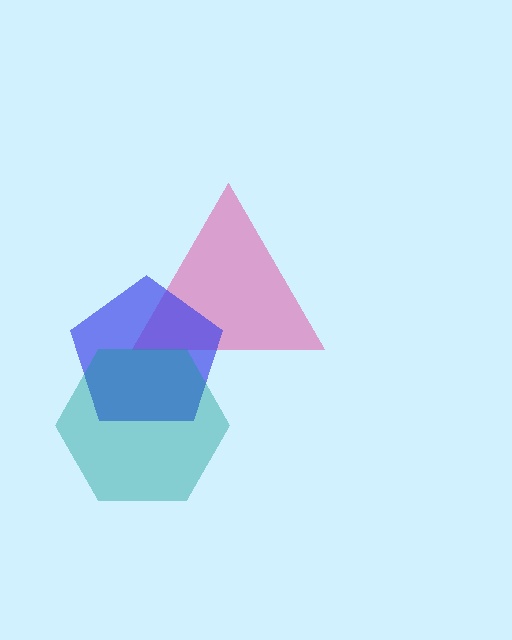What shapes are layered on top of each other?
The layered shapes are: a pink triangle, a blue pentagon, a teal hexagon.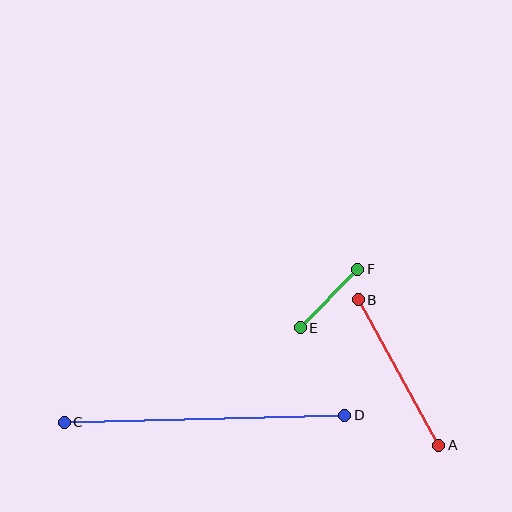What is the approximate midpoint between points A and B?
The midpoint is at approximately (399, 373) pixels.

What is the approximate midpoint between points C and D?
The midpoint is at approximately (205, 419) pixels.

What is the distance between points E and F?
The distance is approximately 82 pixels.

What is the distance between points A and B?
The distance is approximately 166 pixels.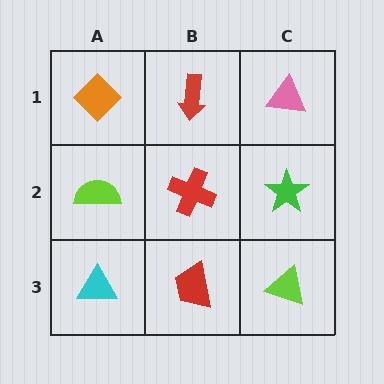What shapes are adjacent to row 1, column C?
A green star (row 2, column C), a red arrow (row 1, column B).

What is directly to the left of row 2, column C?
A red cross.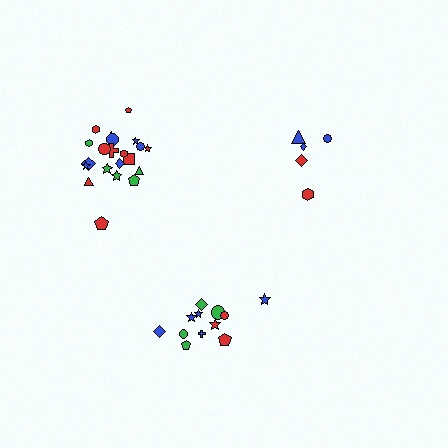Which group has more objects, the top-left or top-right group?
The top-left group.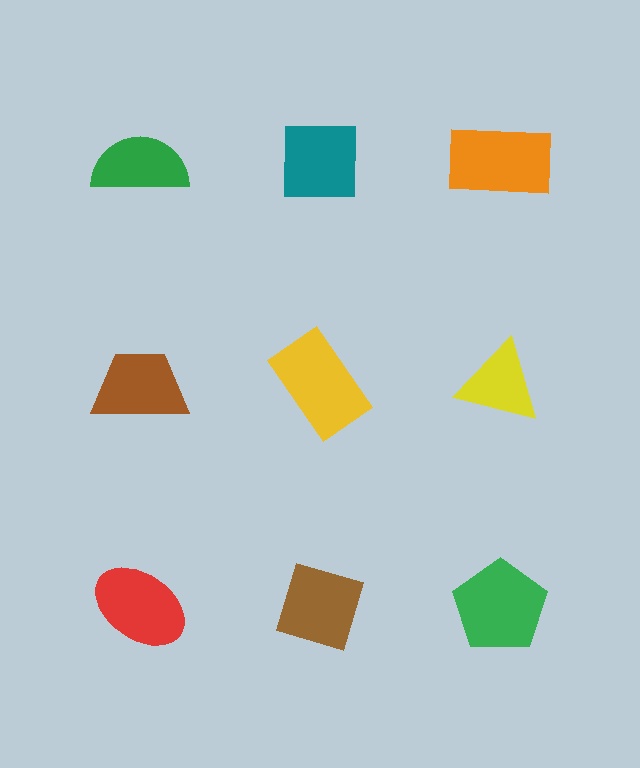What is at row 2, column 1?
A brown trapezoid.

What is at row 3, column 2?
A brown diamond.